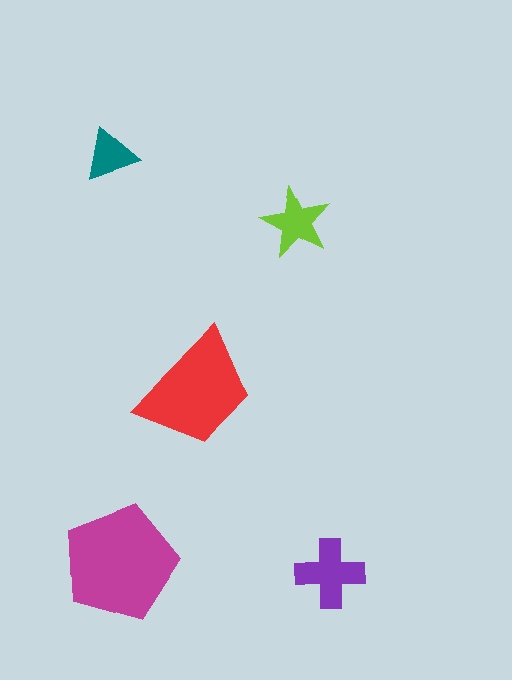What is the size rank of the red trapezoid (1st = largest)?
2nd.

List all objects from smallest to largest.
The teal triangle, the lime star, the purple cross, the red trapezoid, the magenta pentagon.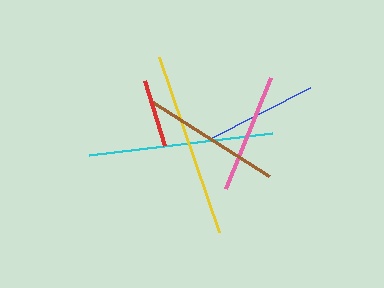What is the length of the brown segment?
The brown segment is approximately 141 pixels long.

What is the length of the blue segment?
The blue segment is approximately 113 pixels long.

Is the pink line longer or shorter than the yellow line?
The yellow line is longer than the pink line.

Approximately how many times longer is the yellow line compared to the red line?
The yellow line is approximately 2.7 times the length of the red line.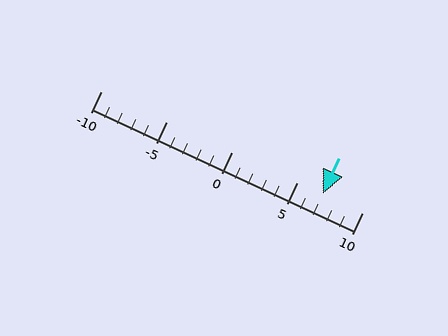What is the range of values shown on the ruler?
The ruler shows values from -10 to 10.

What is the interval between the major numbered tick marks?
The major tick marks are spaced 5 units apart.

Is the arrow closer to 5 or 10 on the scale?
The arrow is closer to 5.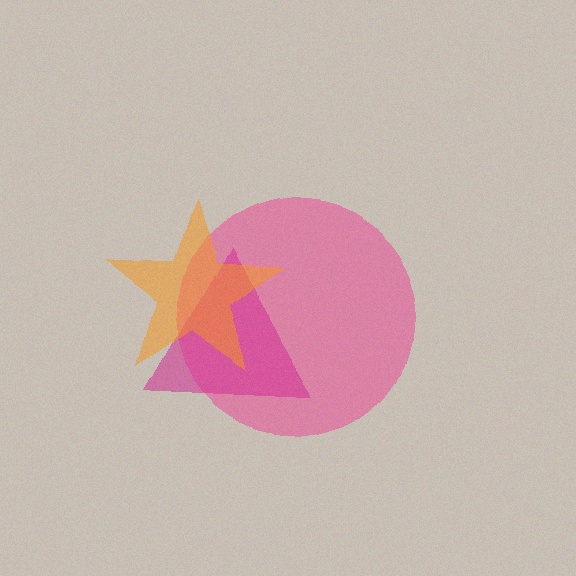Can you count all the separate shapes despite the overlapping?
Yes, there are 3 separate shapes.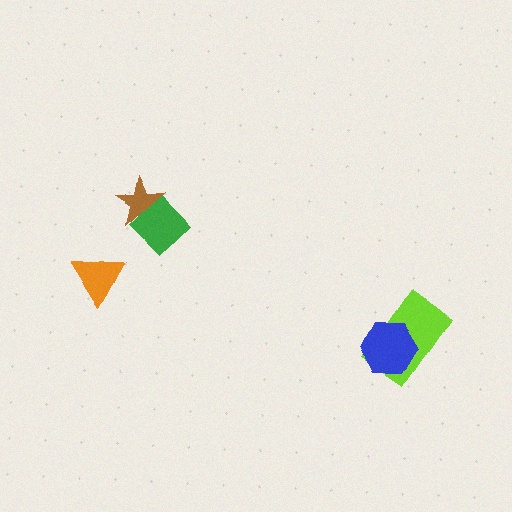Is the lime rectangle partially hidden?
Yes, it is partially covered by another shape.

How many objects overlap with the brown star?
1 object overlaps with the brown star.